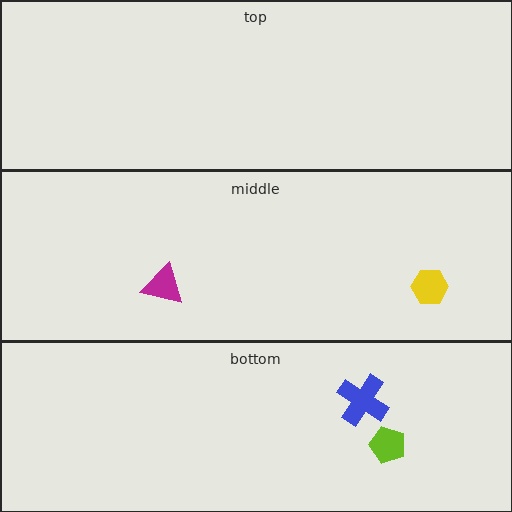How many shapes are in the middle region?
2.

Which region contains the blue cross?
The bottom region.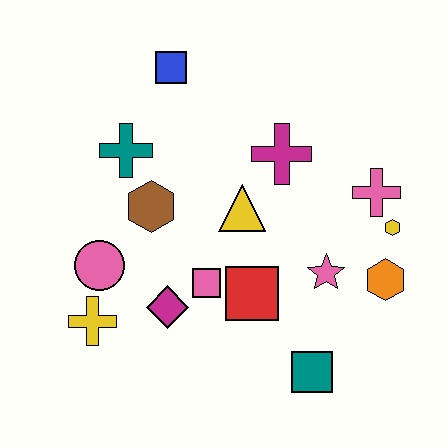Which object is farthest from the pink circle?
The yellow hexagon is farthest from the pink circle.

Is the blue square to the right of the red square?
No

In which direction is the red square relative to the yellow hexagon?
The red square is to the left of the yellow hexagon.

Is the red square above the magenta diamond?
Yes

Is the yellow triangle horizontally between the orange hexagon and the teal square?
No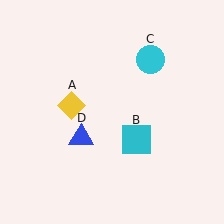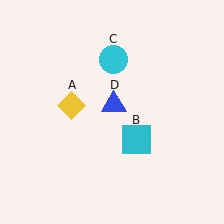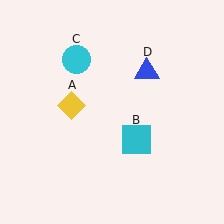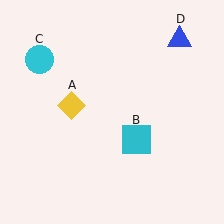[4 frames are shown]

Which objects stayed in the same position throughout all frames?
Yellow diamond (object A) and cyan square (object B) remained stationary.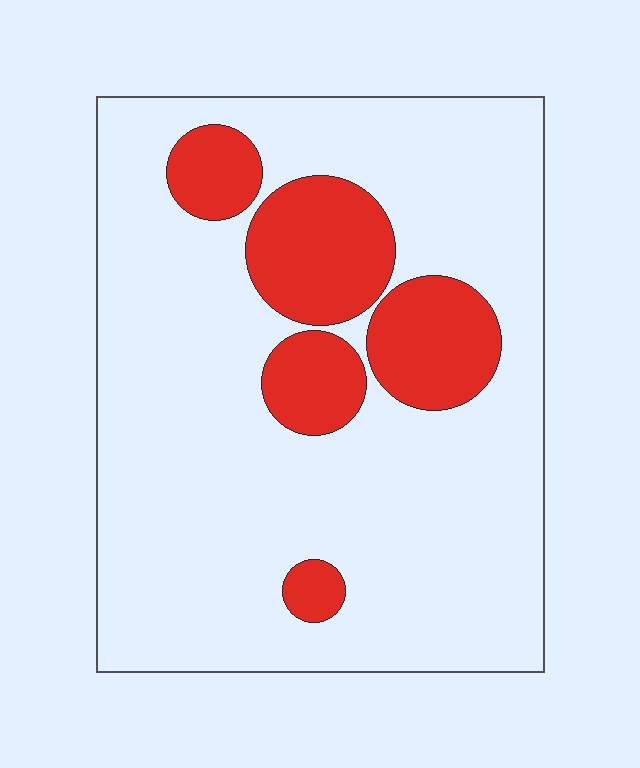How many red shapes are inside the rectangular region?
5.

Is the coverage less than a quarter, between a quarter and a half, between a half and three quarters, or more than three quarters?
Less than a quarter.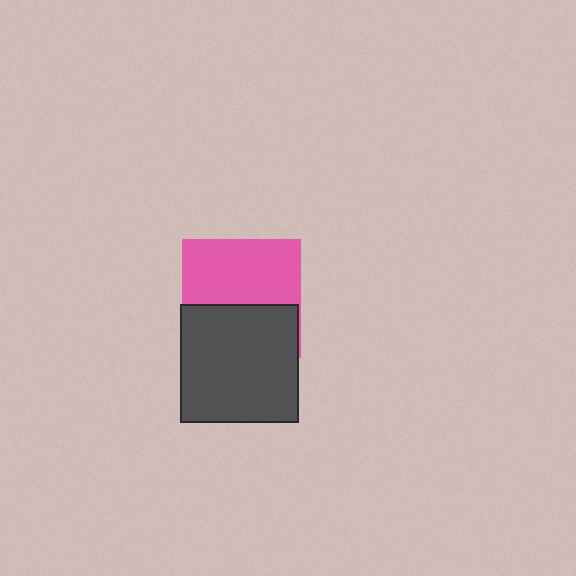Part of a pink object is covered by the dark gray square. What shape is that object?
It is a square.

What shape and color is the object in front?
The object in front is a dark gray square.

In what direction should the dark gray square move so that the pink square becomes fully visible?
The dark gray square should move down. That is the shortest direction to clear the overlap and leave the pink square fully visible.